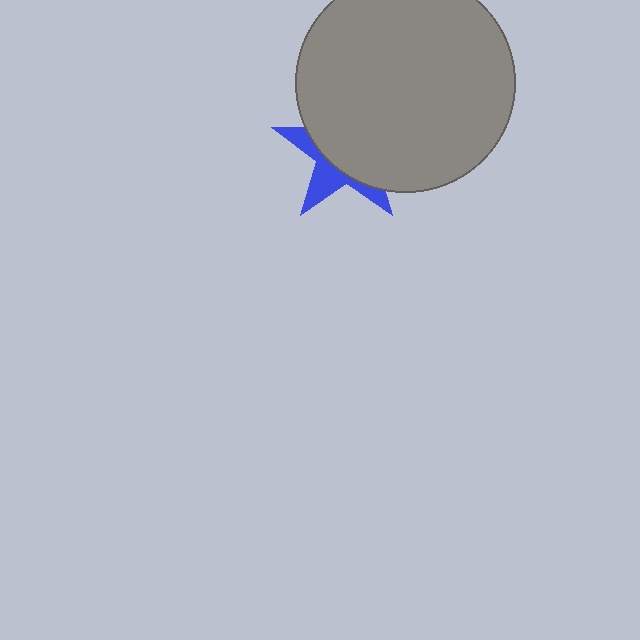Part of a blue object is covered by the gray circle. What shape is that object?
It is a star.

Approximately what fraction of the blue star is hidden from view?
Roughly 66% of the blue star is hidden behind the gray circle.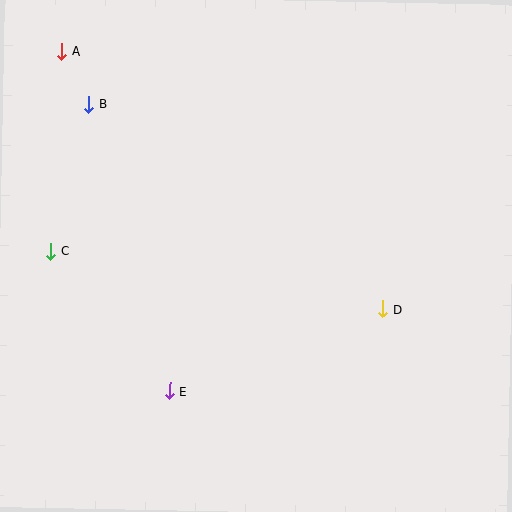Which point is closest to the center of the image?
Point D at (383, 309) is closest to the center.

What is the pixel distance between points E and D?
The distance between E and D is 228 pixels.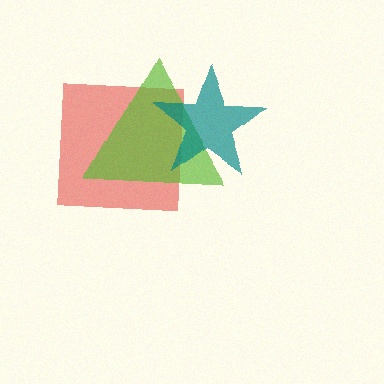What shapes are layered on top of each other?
The layered shapes are: a red square, a lime triangle, a teal star.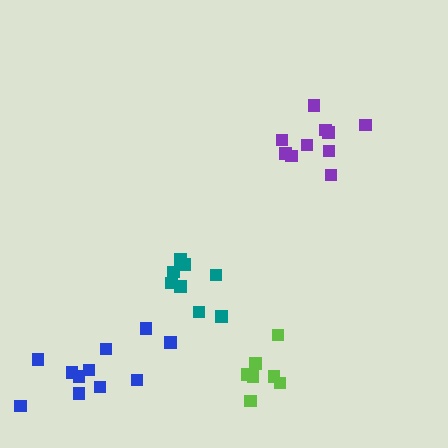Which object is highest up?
The purple cluster is topmost.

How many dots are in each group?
Group 1: 8 dots, Group 2: 11 dots, Group 3: 7 dots, Group 4: 10 dots (36 total).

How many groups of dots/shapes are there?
There are 4 groups.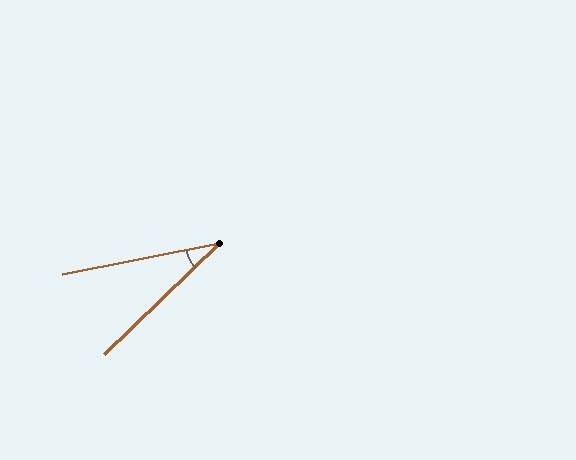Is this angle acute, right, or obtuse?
It is acute.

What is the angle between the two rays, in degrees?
Approximately 33 degrees.